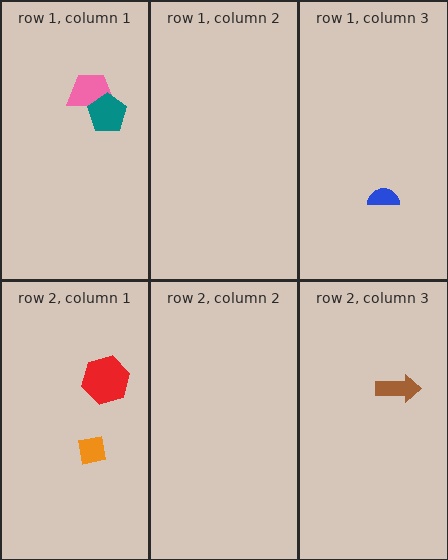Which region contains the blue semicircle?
The row 1, column 3 region.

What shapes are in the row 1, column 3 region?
The blue semicircle.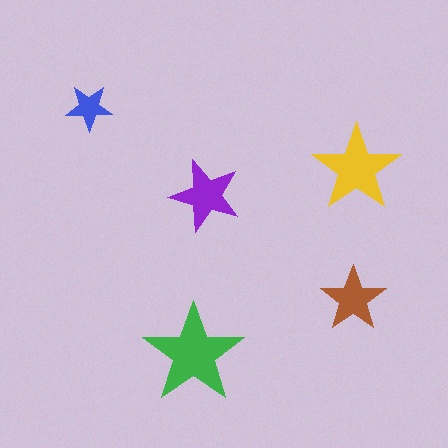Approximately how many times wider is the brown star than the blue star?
About 1.5 times wider.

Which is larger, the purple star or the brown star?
The purple one.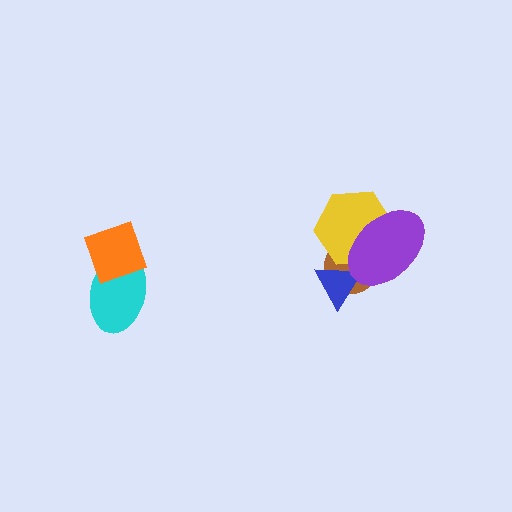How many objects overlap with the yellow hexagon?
3 objects overlap with the yellow hexagon.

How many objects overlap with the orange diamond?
1 object overlaps with the orange diamond.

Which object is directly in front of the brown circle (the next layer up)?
The blue triangle is directly in front of the brown circle.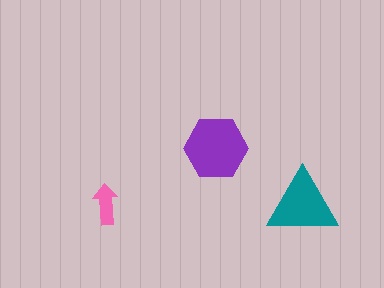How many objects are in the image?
There are 3 objects in the image.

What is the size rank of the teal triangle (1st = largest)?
2nd.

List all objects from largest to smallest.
The purple hexagon, the teal triangle, the pink arrow.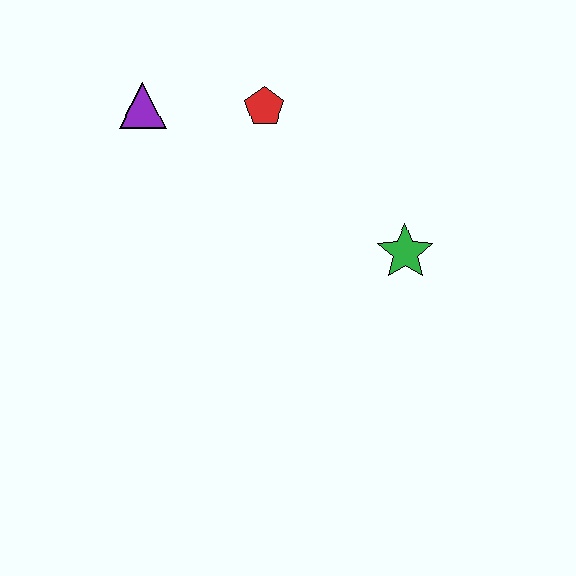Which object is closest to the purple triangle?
The red pentagon is closest to the purple triangle.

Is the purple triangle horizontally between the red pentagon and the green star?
No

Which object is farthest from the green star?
The purple triangle is farthest from the green star.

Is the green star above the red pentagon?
No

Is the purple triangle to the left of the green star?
Yes